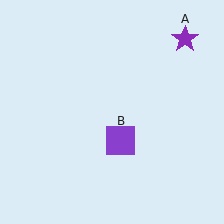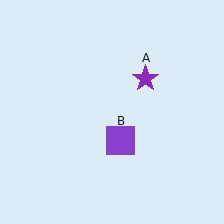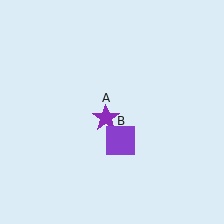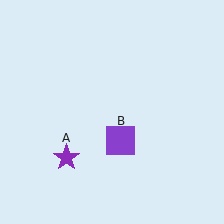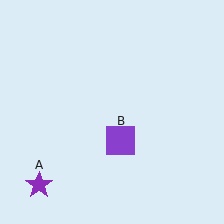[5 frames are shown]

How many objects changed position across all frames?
1 object changed position: purple star (object A).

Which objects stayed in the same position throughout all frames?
Purple square (object B) remained stationary.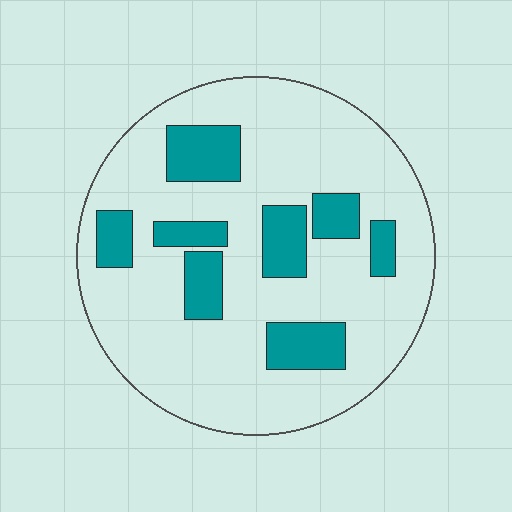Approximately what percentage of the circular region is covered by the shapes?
Approximately 20%.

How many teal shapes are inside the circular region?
8.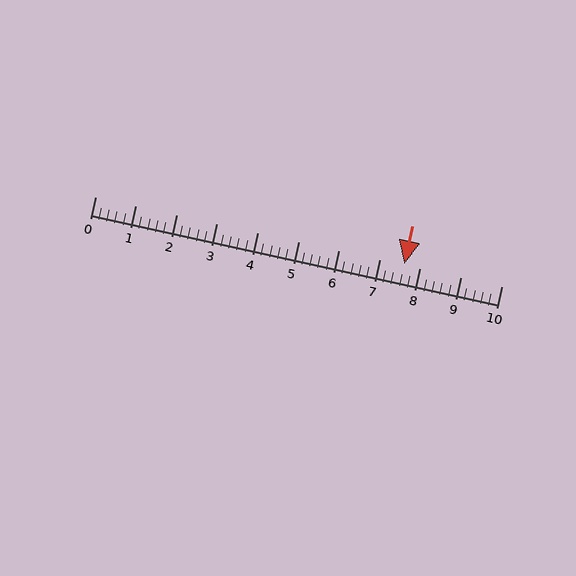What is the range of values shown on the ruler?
The ruler shows values from 0 to 10.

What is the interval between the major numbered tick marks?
The major tick marks are spaced 1 units apart.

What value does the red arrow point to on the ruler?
The red arrow points to approximately 7.6.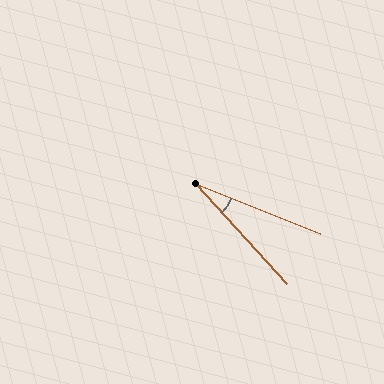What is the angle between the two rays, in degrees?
Approximately 26 degrees.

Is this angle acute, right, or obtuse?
It is acute.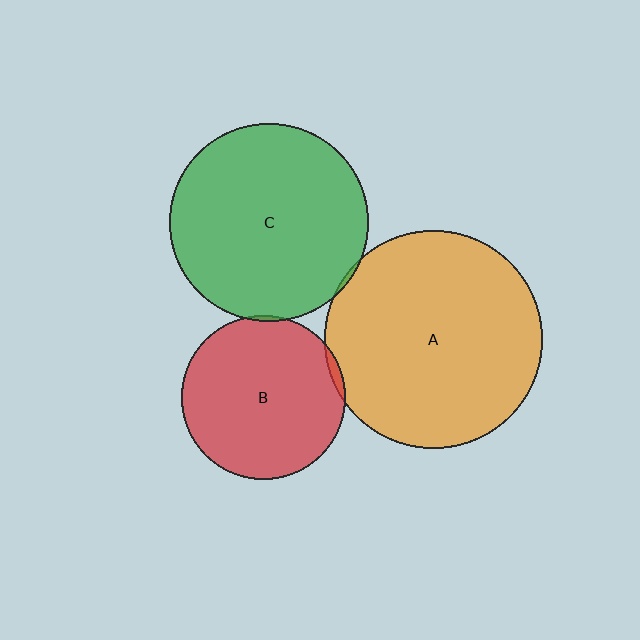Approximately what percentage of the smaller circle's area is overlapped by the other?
Approximately 5%.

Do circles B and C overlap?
Yes.